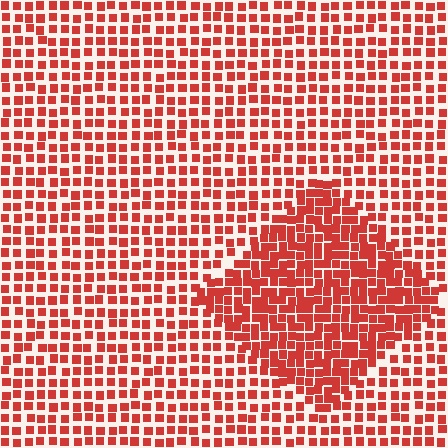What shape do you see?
I see a diamond.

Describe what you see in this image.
The image contains small red elements arranged at two different densities. A diamond-shaped region is visible where the elements are more densely packed than the surrounding area.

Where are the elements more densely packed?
The elements are more densely packed inside the diamond boundary.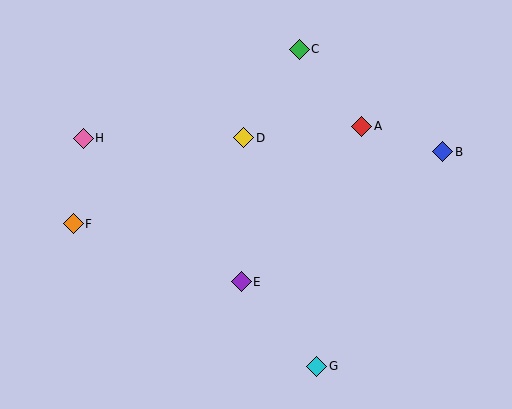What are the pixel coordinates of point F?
Point F is at (73, 224).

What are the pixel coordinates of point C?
Point C is at (299, 49).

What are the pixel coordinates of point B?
Point B is at (443, 152).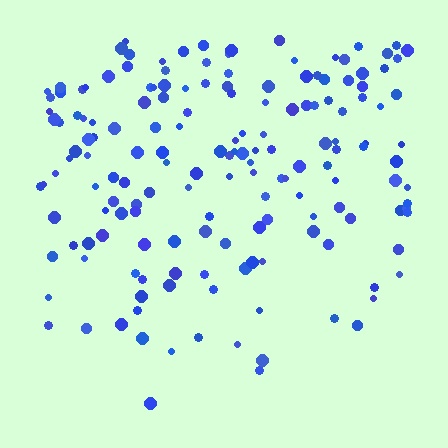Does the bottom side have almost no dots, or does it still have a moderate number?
Still a moderate number, just noticeably fewer than the top.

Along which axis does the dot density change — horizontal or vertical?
Vertical.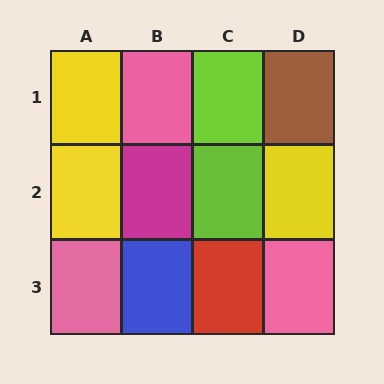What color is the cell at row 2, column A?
Yellow.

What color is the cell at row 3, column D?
Pink.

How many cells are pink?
3 cells are pink.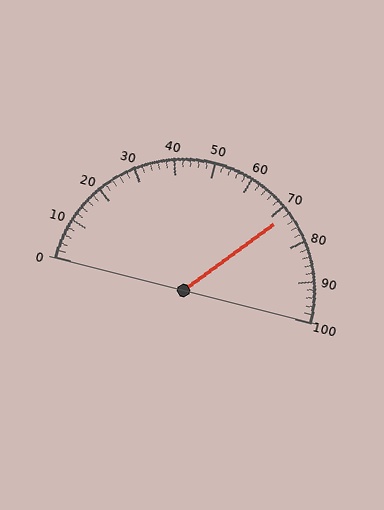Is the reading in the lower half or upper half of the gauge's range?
The reading is in the upper half of the range (0 to 100).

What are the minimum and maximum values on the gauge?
The gauge ranges from 0 to 100.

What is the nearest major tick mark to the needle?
The nearest major tick mark is 70.